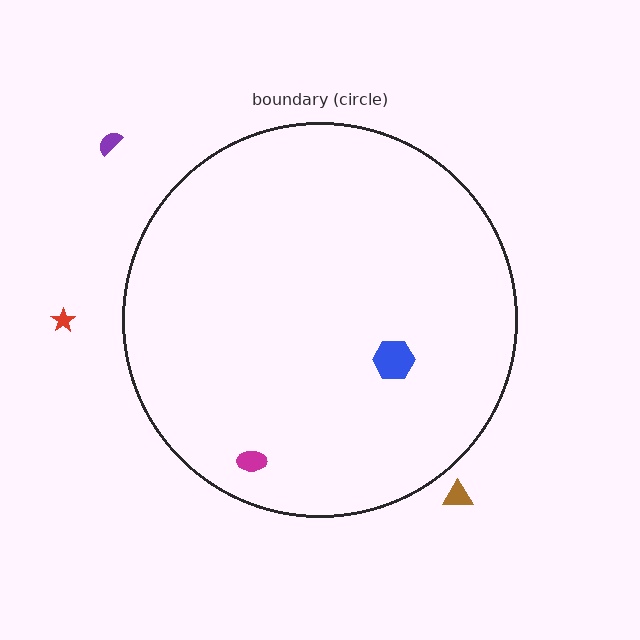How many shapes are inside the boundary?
2 inside, 3 outside.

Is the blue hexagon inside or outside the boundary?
Inside.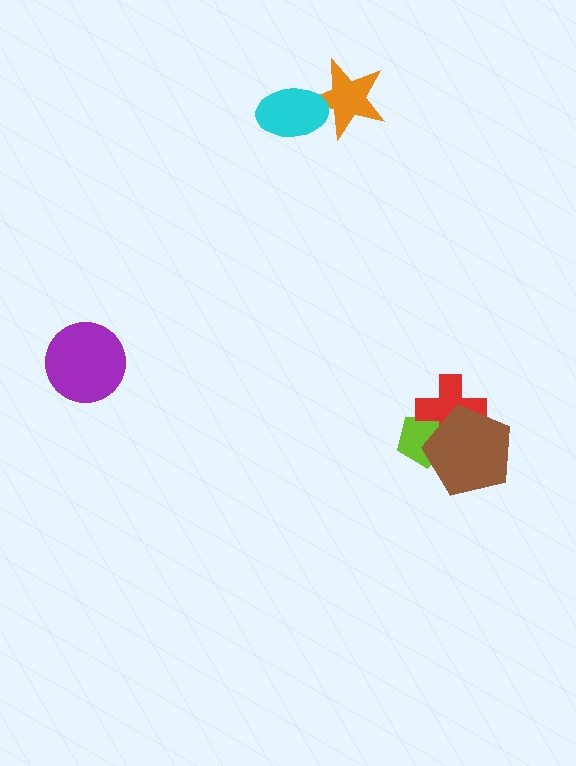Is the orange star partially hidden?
Yes, it is partially covered by another shape.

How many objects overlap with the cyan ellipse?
1 object overlaps with the cyan ellipse.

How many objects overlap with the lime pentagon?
2 objects overlap with the lime pentagon.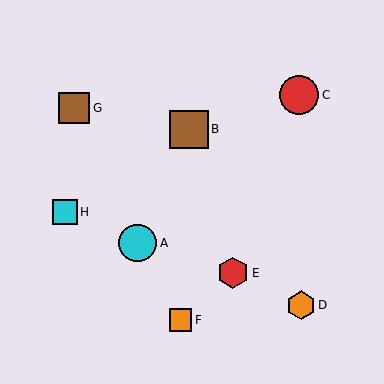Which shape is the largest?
The red circle (labeled C) is the largest.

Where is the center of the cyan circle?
The center of the cyan circle is at (138, 243).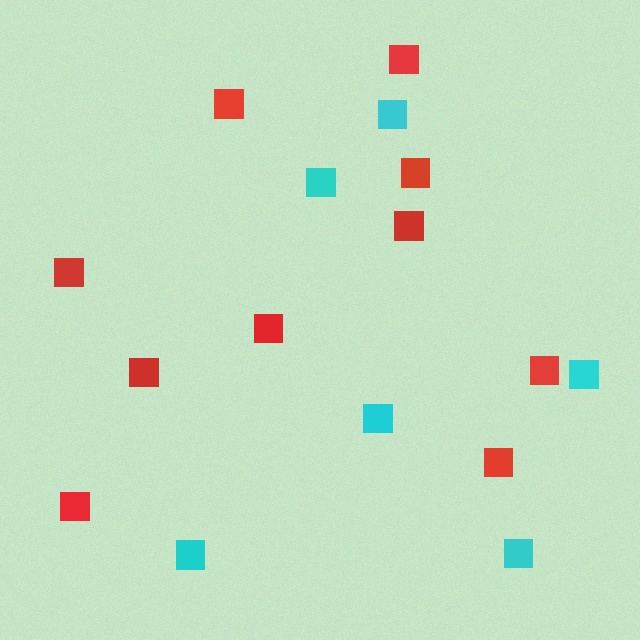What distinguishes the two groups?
There are 2 groups: one group of red squares (10) and one group of cyan squares (6).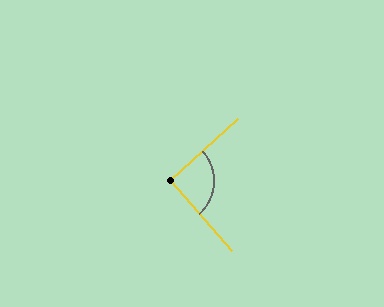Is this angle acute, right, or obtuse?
It is approximately a right angle.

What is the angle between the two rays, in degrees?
Approximately 91 degrees.